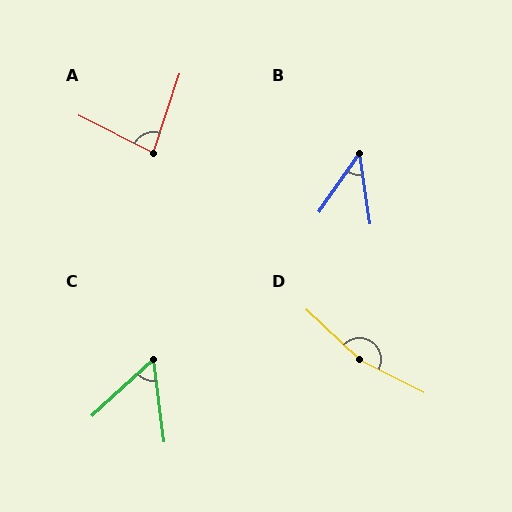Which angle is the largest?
D, at approximately 163 degrees.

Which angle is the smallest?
B, at approximately 42 degrees.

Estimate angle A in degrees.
Approximately 82 degrees.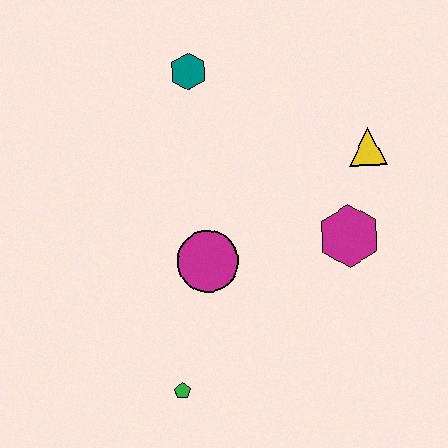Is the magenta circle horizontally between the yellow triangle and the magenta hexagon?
No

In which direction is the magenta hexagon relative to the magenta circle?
The magenta hexagon is to the right of the magenta circle.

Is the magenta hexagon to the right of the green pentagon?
Yes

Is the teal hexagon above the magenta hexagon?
Yes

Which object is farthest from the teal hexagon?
The green pentagon is farthest from the teal hexagon.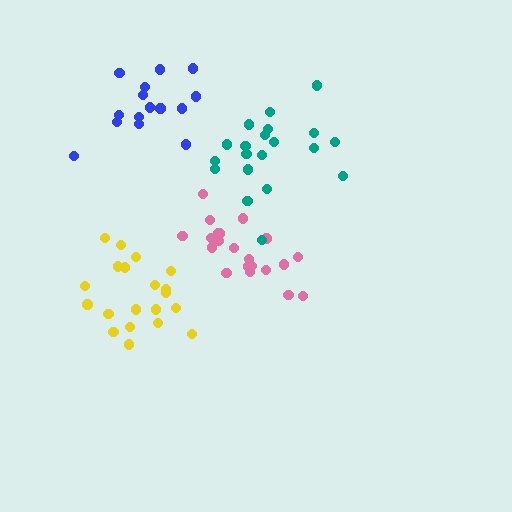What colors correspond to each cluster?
The clusters are colored: yellow, blue, pink, teal.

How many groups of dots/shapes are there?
There are 4 groups.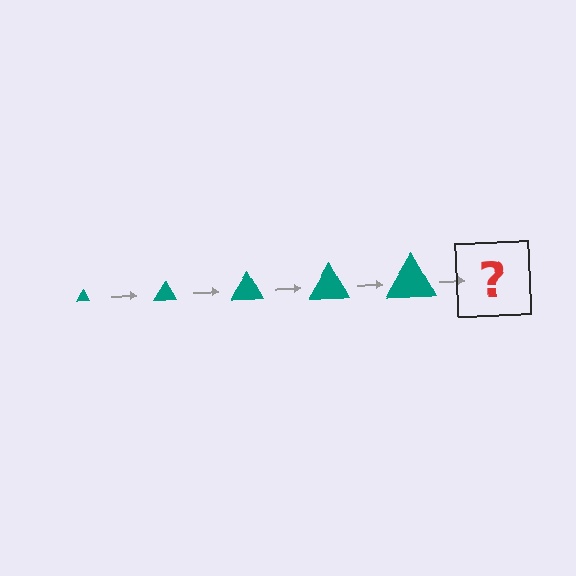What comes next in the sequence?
The next element should be a teal triangle, larger than the previous one.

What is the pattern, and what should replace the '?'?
The pattern is that the triangle gets progressively larger each step. The '?' should be a teal triangle, larger than the previous one.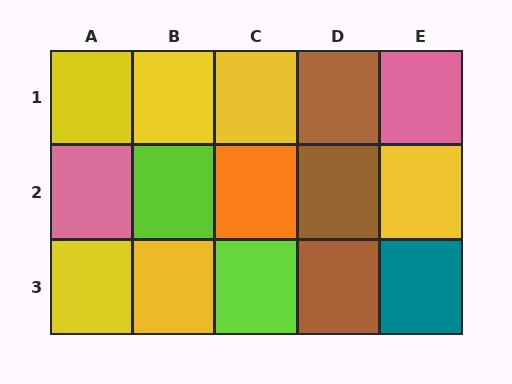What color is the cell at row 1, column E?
Pink.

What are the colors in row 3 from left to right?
Yellow, yellow, lime, brown, teal.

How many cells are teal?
1 cell is teal.